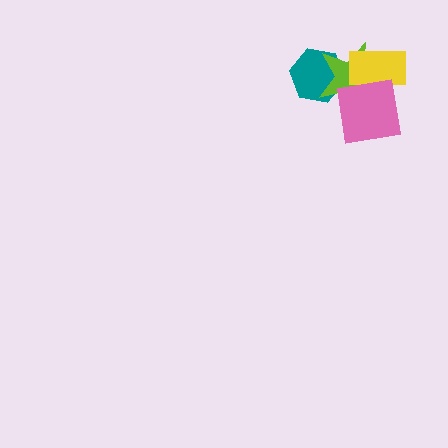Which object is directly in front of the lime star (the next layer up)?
The yellow rectangle is directly in front of the lime star.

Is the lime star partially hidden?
Yes, it is partially covered by another shape.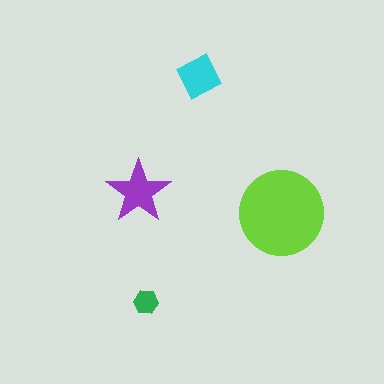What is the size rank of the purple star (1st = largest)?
2nd.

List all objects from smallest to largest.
The green hexagon, the cyan diamond, the purple star, the lime circle.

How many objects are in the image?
There are 4 objects in the image.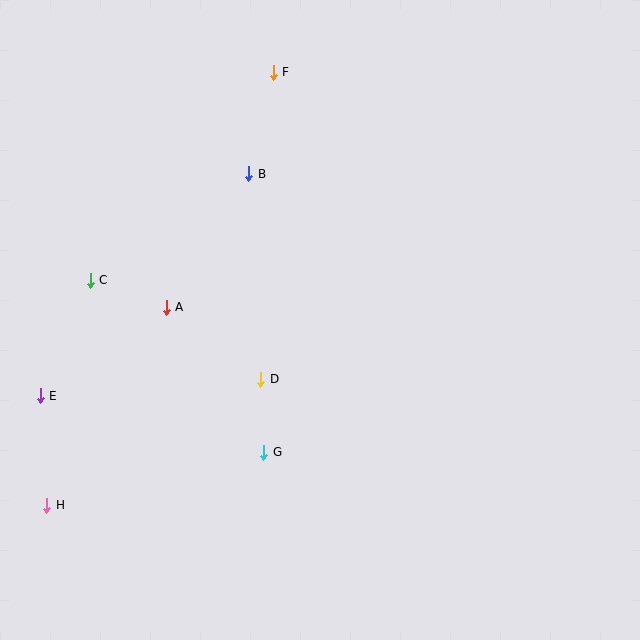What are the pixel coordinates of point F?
Point F is at (273, 72).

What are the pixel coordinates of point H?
Point H is at (47, 505).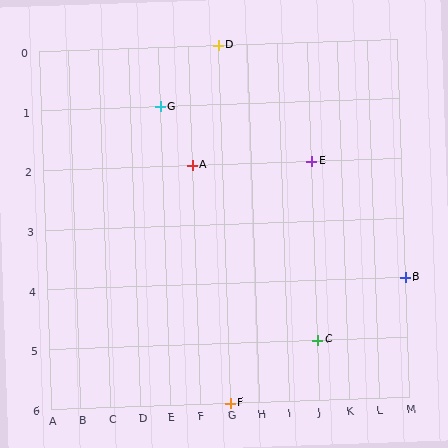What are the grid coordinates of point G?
Point G is at grid coordinates (E, 1).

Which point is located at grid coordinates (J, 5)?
Point C is at (J, 5).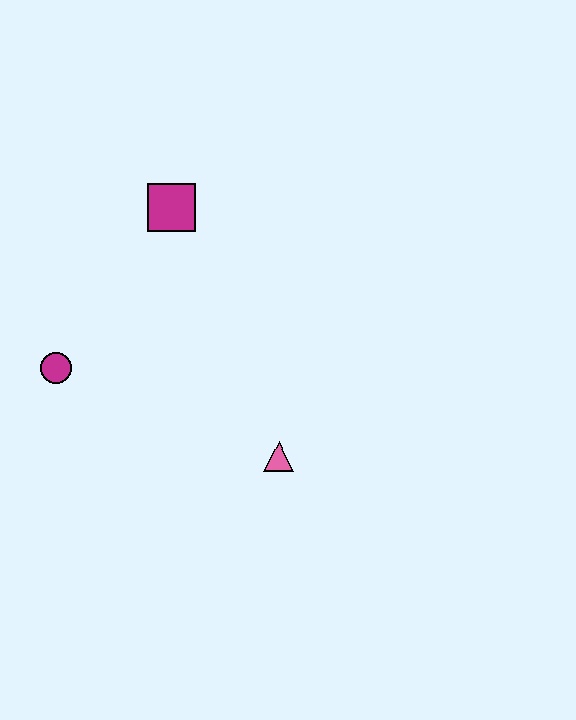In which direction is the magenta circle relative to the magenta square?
The magenta circle is below the magenta square.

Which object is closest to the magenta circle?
The magenta square is closest to the magenta circle.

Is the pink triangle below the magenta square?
Yes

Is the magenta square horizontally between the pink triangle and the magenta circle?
Yes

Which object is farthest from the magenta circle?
The pink triangle is farthest from the magenta circle.